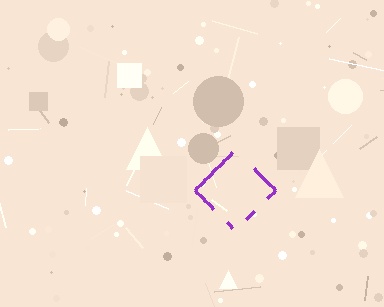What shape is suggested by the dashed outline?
The dashed outline suggests a diamond.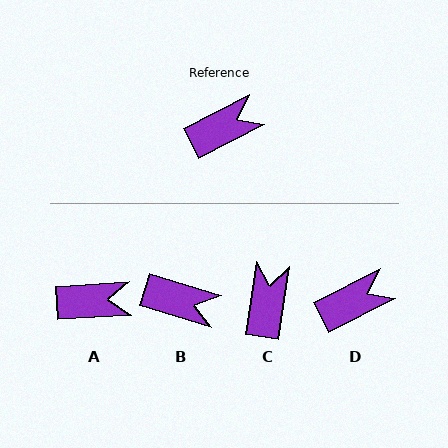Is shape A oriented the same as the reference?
No, it is off by about 23 degrees.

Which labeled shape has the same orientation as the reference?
D.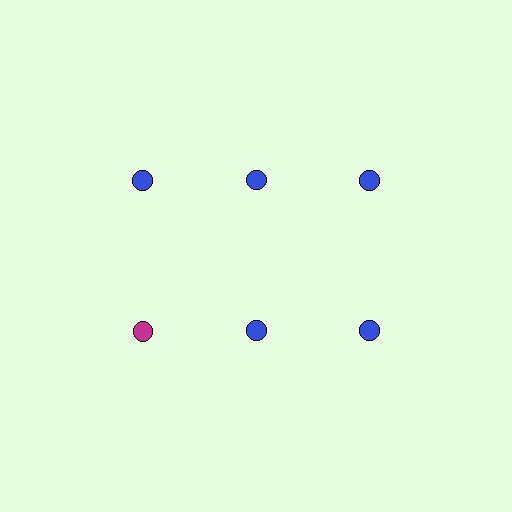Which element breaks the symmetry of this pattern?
The magenta circle in the second row, leftmost column breaks the symmetry. All other shapes are blue circles.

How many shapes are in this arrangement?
There are 6 shapes arranged in a grid pattern.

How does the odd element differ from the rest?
It has a different color: magenta instead of blue.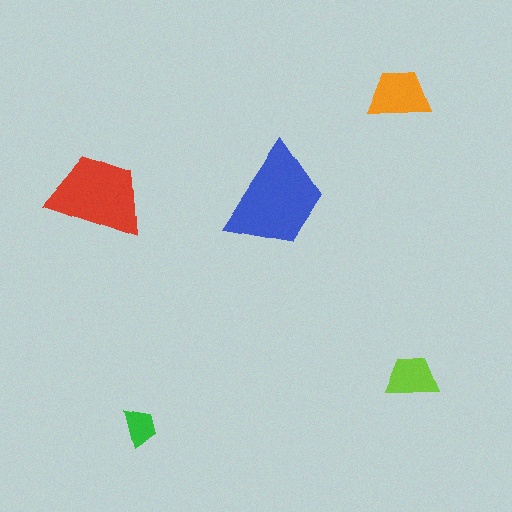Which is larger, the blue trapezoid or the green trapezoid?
The blue one.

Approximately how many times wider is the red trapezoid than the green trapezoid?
About 2.5 times wider.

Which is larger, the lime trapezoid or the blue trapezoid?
The blue one.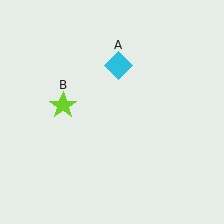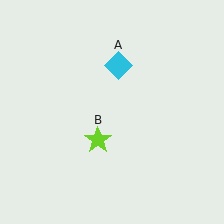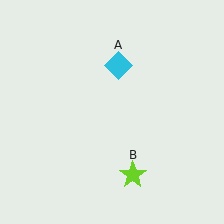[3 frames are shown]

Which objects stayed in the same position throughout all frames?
Cyan diamond (object A) remained stationary.